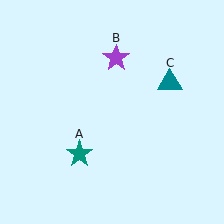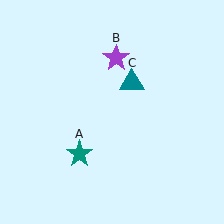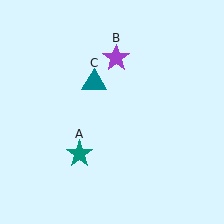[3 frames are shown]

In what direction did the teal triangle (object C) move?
The teal triangle (object C) moved left.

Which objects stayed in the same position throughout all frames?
Teal star (object A) and purple star (object B) remained stationary.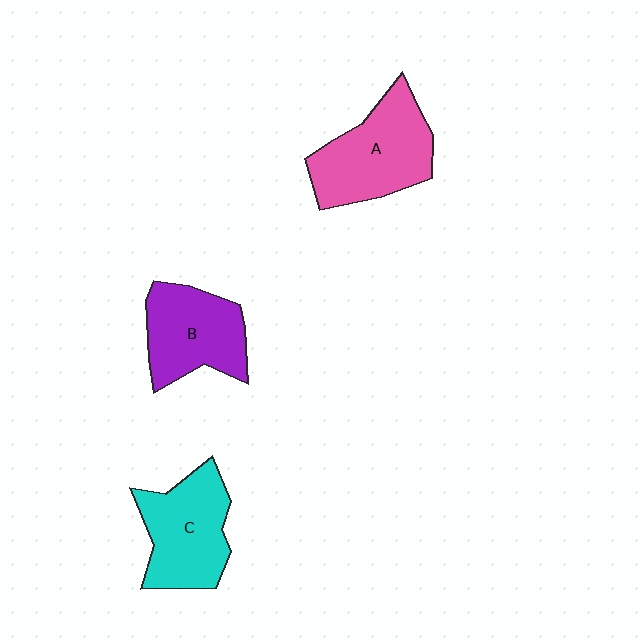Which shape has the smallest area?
Shape B (purple).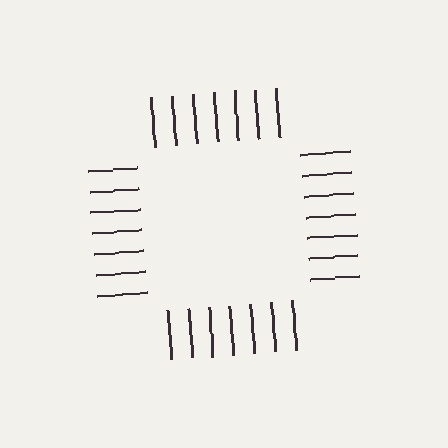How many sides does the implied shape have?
4 sides — the line-ends trace a square.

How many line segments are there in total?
28 — 7 along each of the 4 edges.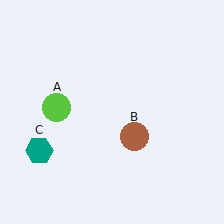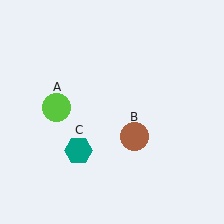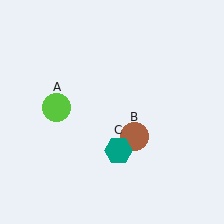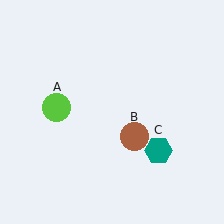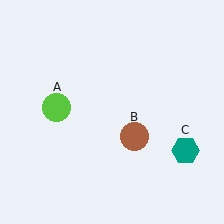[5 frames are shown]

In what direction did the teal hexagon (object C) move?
The teal hexagon (object C) moved right.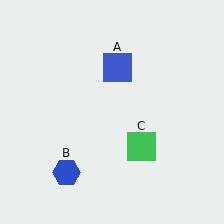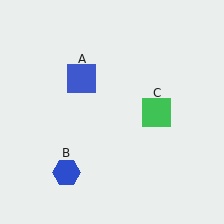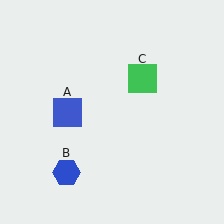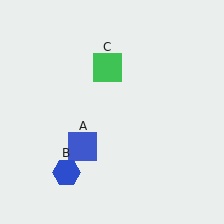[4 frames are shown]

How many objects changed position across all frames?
2 objects changed position: blue square (object A), green square (object C).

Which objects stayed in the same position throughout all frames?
Blue hexagon (object B) remained stationary.